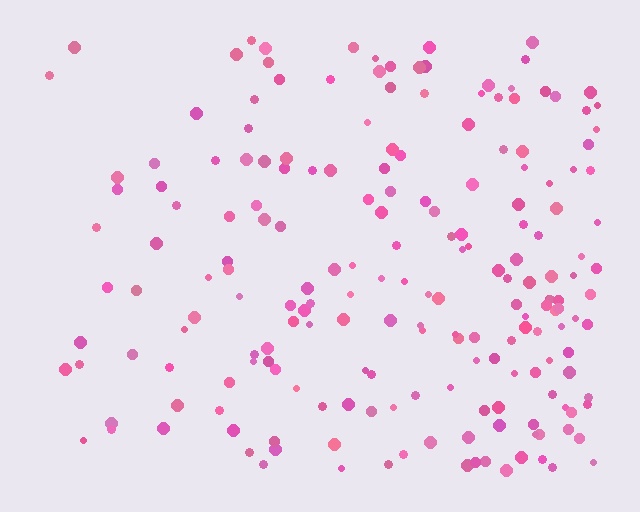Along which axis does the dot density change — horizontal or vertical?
Horizontal.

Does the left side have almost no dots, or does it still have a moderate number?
Still a moderate number, just noticeably fewer than the right.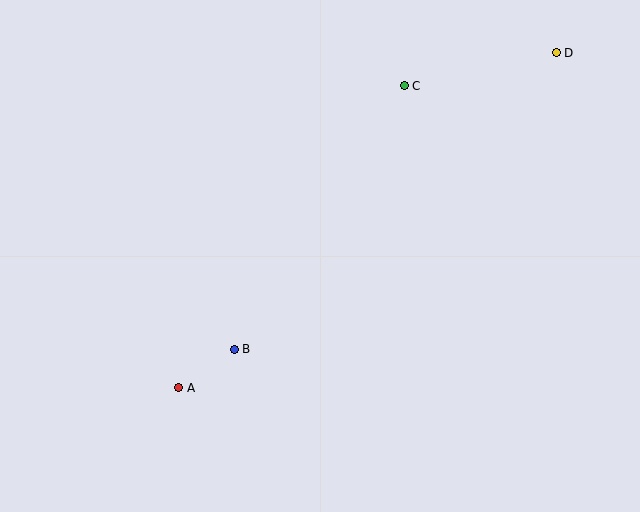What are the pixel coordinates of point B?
Point B is at (234, 349).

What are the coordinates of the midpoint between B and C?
The midpoint between B and C is at (319, 218).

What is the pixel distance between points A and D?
The distance between A and D is 505 pixels.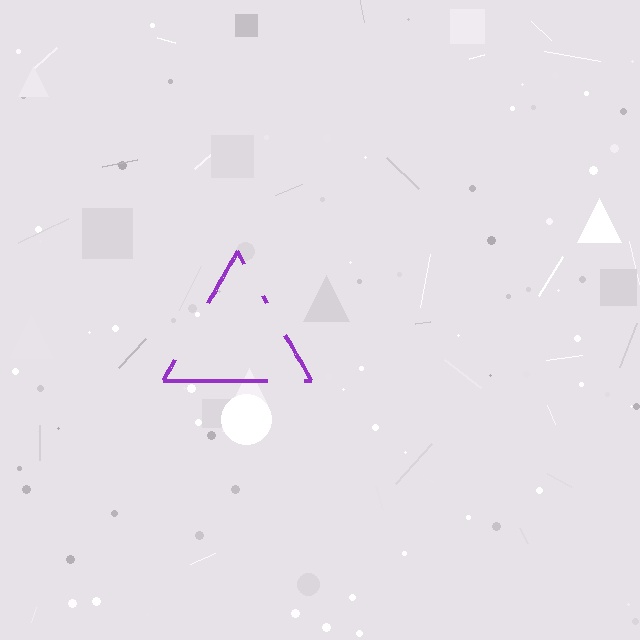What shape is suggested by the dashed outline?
The dashed outline suggests a triangle.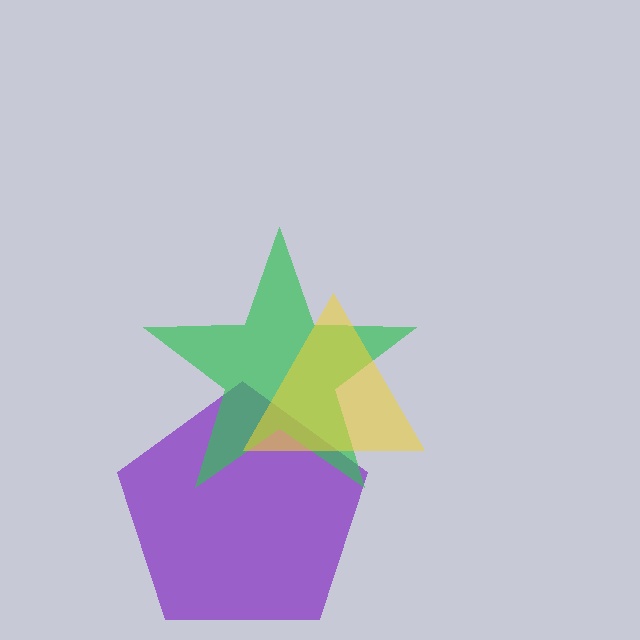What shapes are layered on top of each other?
The layered shapes are: a purple pentagon, a green star, a yellow triangle.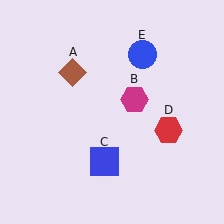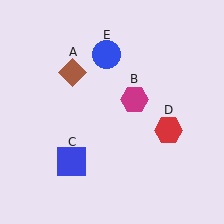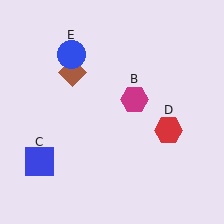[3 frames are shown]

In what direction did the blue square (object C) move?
The blue square (object C) moved left.